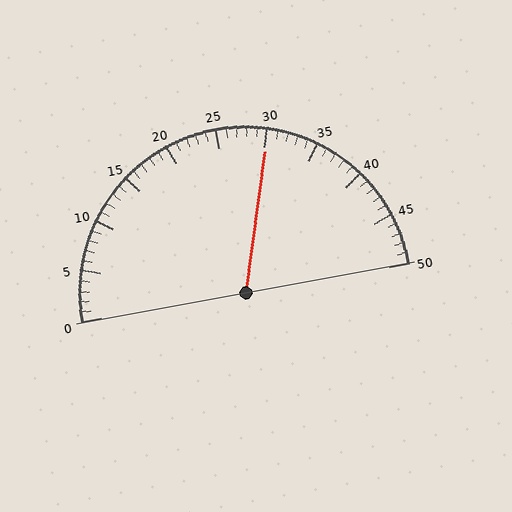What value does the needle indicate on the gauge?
The needle indicates approximately 30.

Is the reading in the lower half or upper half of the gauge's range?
The reading is in the upper half of the range (0 to 50).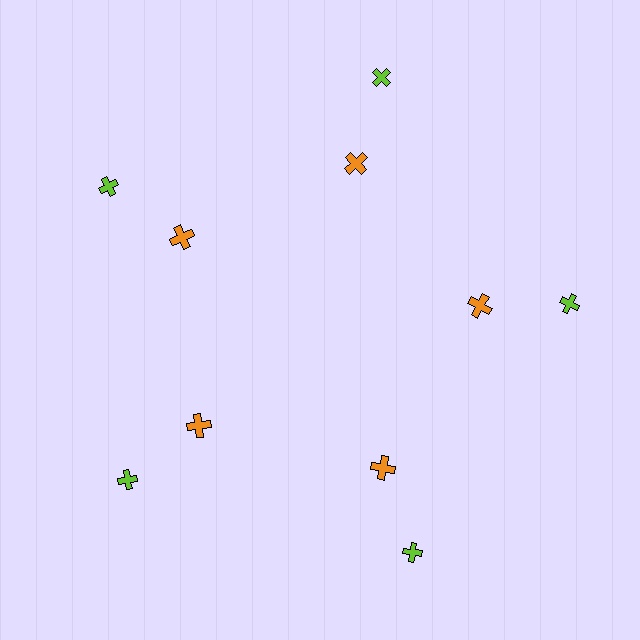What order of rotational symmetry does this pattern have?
This pattern has 5-fold rotational symmetry.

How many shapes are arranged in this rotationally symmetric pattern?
There are 10 shapes, arranged in 5 groups of 2.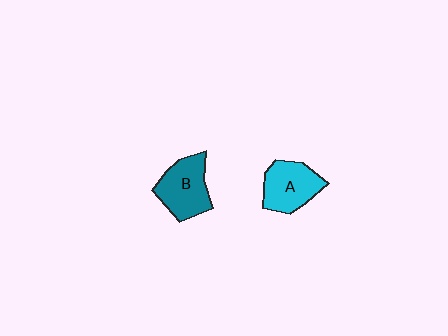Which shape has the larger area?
Shape B (teal).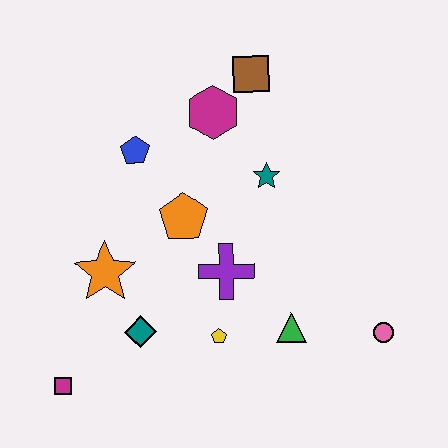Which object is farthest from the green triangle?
The brown square is farthest from the green triangle.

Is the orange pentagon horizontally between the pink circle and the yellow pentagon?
No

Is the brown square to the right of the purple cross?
Yes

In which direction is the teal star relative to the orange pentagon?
The teal star is to the right of the orange pentagon.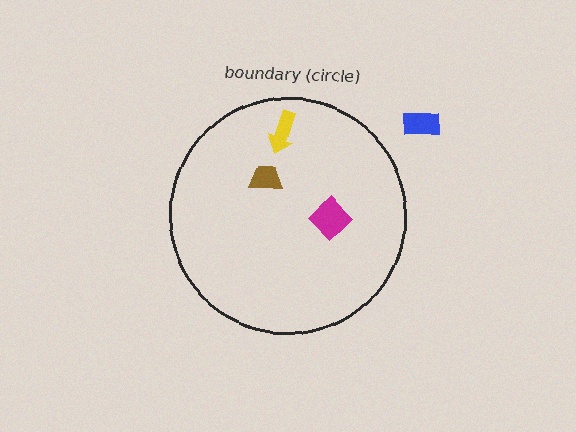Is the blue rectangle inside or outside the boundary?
Outside.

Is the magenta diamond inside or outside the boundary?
Inside.